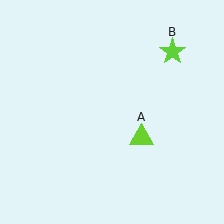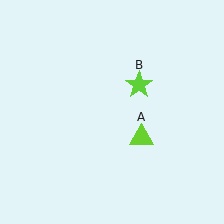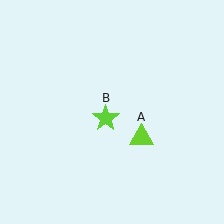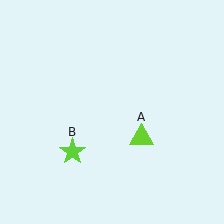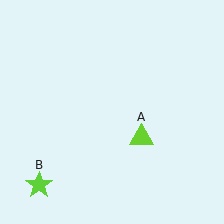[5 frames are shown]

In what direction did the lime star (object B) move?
The lime star (object B) moved down and to the left.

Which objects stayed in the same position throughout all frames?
Lime triangle (object A) remained stationary.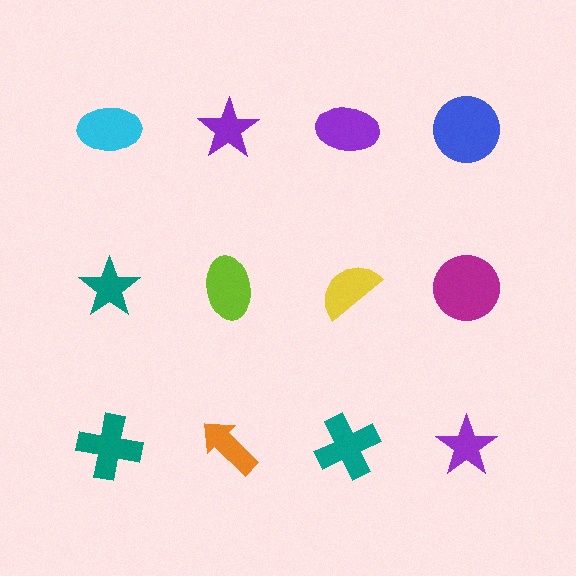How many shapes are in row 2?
4 shapes.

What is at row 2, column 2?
A lime ellipse.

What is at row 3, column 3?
A teal cross.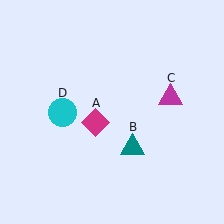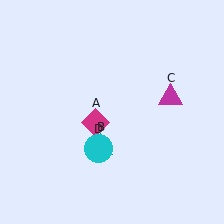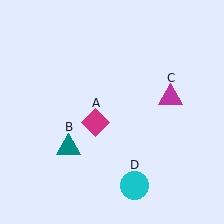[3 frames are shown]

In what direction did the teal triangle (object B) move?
The teal triangle (object B) moved left.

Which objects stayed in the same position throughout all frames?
Magenta diamond (object A) and magenta triangle (object C) remained stationary.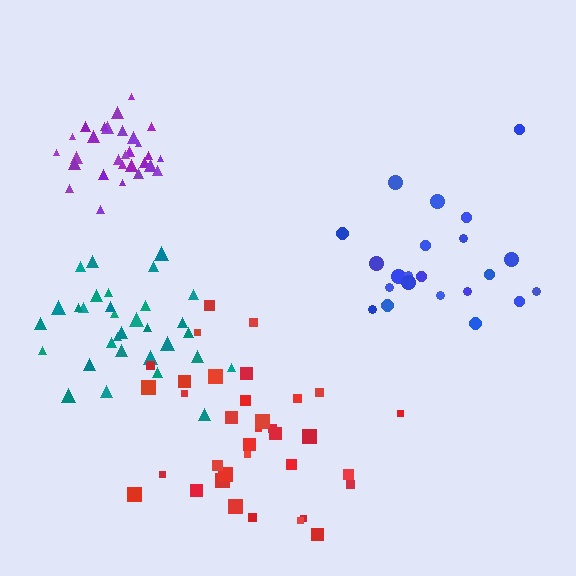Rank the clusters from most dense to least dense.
purple, teal, red, blue.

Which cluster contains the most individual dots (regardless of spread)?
Red (35).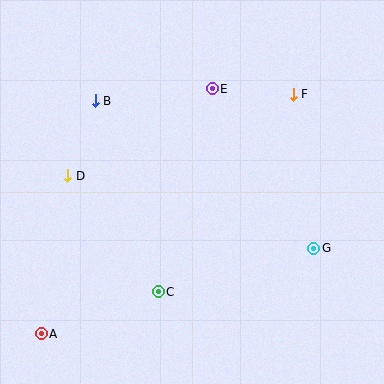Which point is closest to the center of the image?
Point E at (212, 89) is closest to the center.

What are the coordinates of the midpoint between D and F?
The midpoint between D and F is at (181, 135).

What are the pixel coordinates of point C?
Point C is at (158, 292).